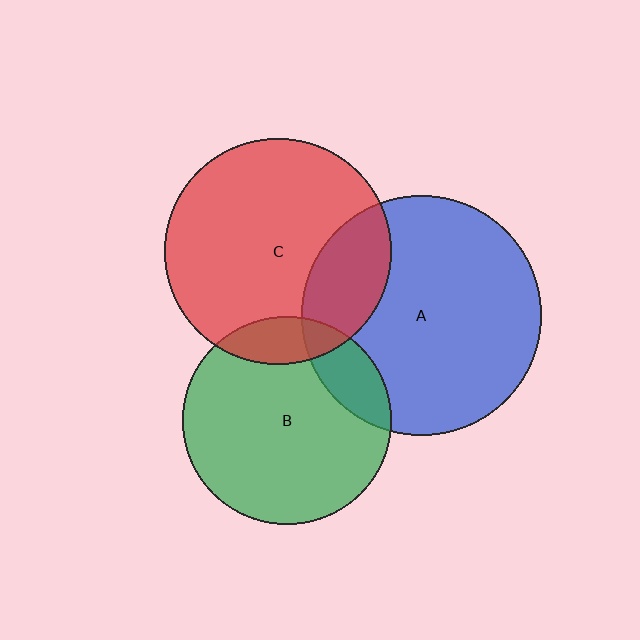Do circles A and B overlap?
Yes.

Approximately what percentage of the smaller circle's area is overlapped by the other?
Approximately 15%.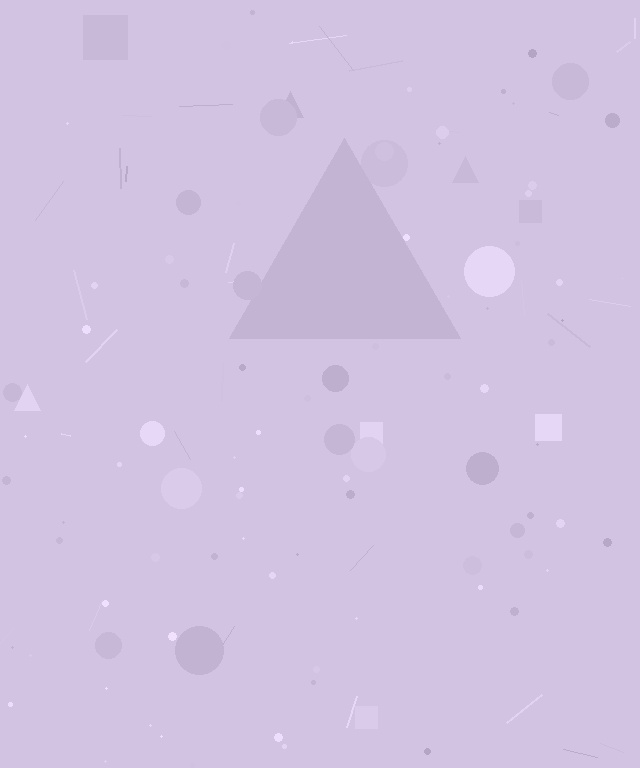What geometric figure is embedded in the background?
A triangle is embedded in the background.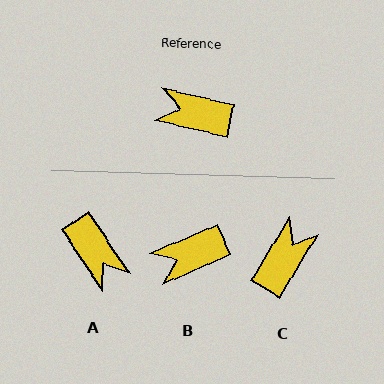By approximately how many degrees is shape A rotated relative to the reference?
Approximately 137 degrees counter-clockwise.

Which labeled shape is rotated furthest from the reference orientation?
A, about 137 degrees away.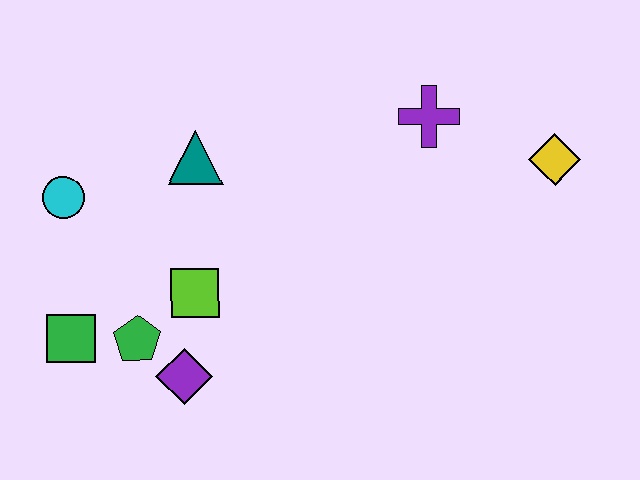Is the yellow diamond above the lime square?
Yes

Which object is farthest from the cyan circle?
The yellow diamond is farthest from the cyan circle.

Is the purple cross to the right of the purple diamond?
Yes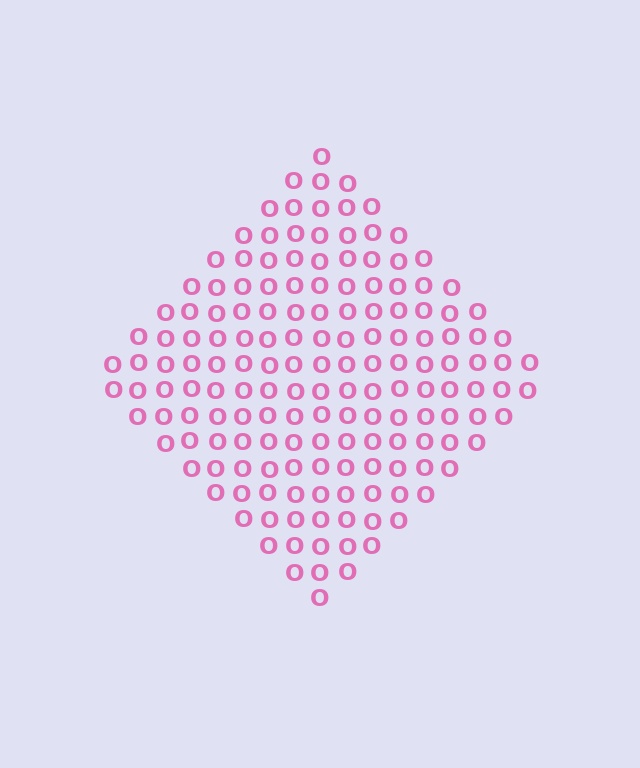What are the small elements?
The small elements are letter O's.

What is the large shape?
The large shape is a diamond.